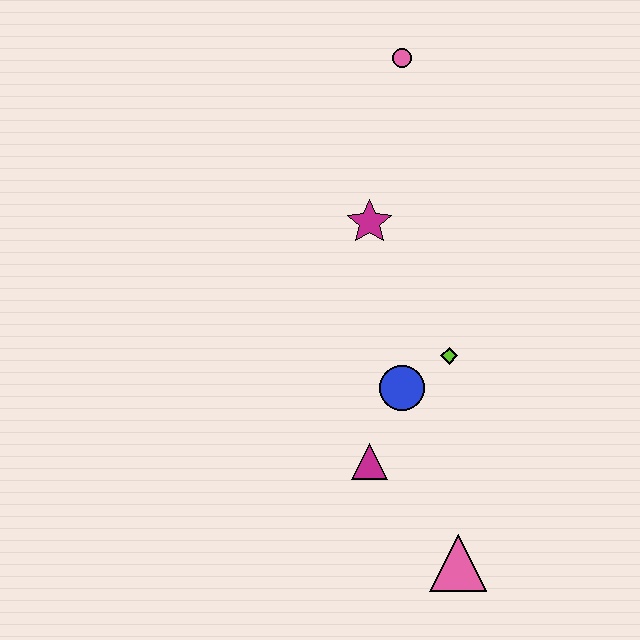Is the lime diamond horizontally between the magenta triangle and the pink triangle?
Yes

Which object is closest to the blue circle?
The lime diamond is closest to the blue circle.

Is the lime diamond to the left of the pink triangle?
Yes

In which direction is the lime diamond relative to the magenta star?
The lime diamond is below the magenta star.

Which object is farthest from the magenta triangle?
The pink circle is farthest from the magenta triangle.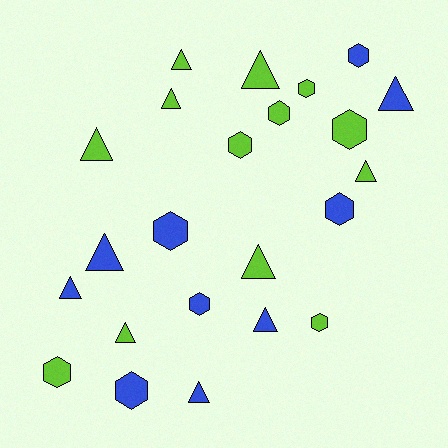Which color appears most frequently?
Lime, with 13 objects.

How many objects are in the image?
There are 23 objects.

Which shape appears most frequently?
Triangle, with 12 objects.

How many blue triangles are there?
There are 5 blue triangles.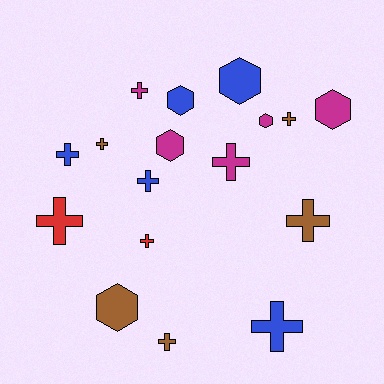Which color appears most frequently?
Brown, with 5 objects.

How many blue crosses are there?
There are 3 blue crosses.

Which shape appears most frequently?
Cross, with 11 objects.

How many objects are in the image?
There are 17 objects.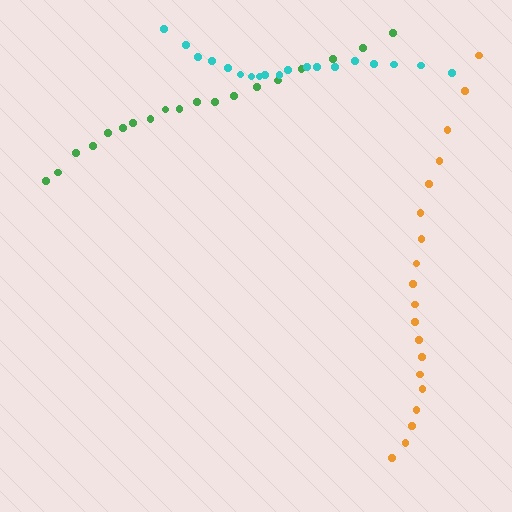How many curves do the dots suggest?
There are 3 distinct paths.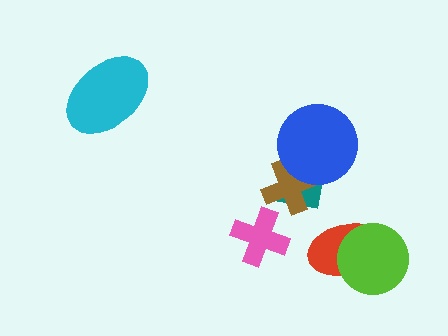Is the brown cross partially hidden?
Yes, it is partially covered by another shape.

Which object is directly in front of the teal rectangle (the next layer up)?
The brown cross is directly in front of the teal rectangle.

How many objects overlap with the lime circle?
1 object overlaps with the lime circle.